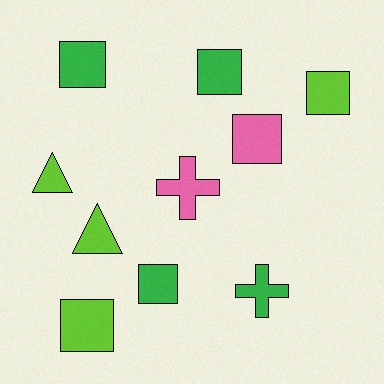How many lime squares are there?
There are 2 lime squares.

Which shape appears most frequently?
Square, with 6 objects.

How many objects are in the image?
There are 10 objects.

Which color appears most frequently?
Green, with 4 objects.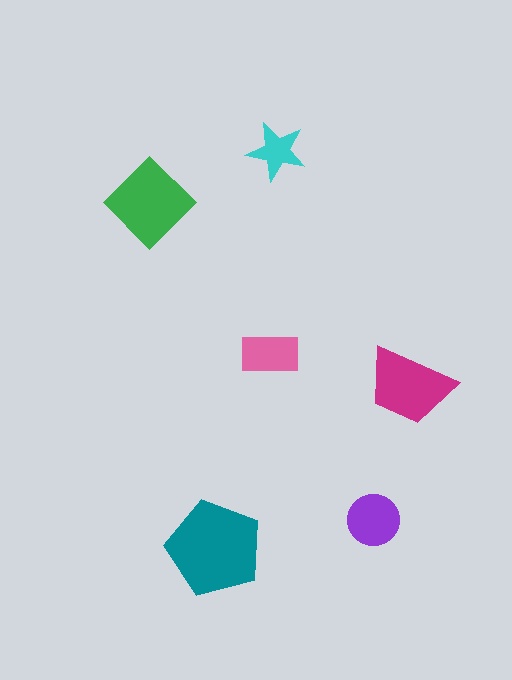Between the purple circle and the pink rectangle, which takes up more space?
The purple circle.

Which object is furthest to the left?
The green diamond is leftmost.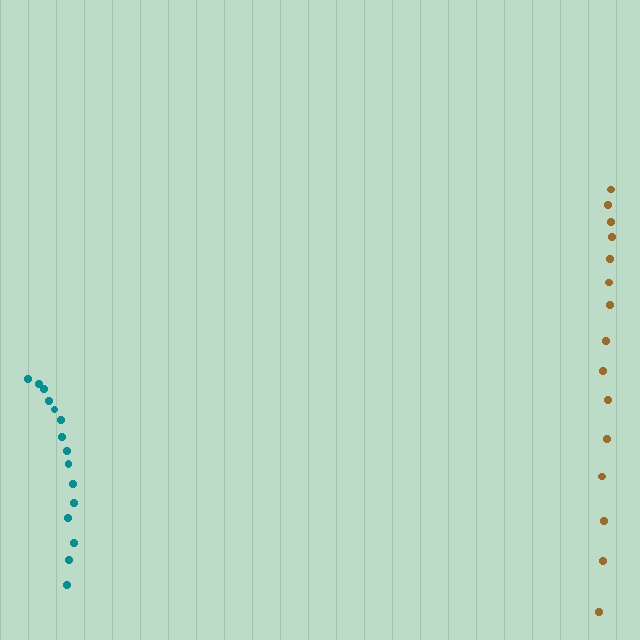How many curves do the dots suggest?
There are 2 distinct paths.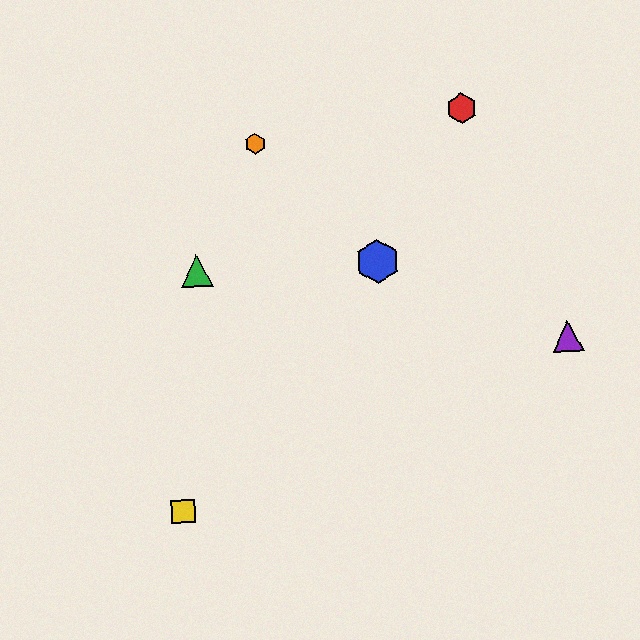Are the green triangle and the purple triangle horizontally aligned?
No, the green triangle is at y≈271 and the purple triangle is at y≈336.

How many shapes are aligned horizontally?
2 shapes (the blue hexagon, the green triangle) are aligned horizontally.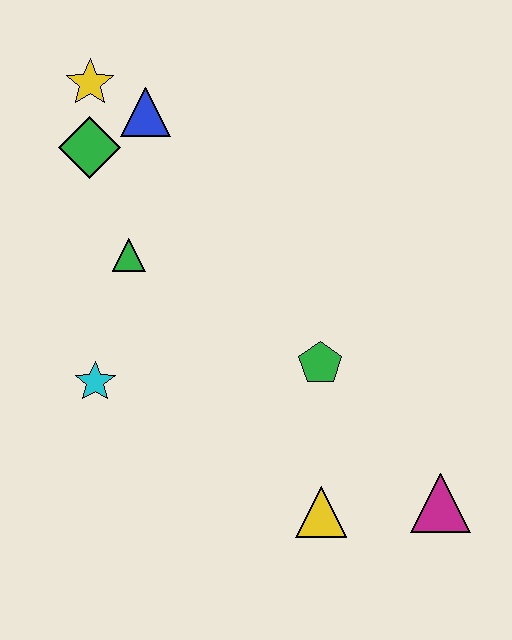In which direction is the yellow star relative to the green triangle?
The yellow star is above the green triangle.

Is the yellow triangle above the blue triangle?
No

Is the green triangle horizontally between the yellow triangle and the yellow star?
Yes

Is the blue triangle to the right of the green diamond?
Yes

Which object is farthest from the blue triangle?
The magenta triangle is farthest from the blue triangle.